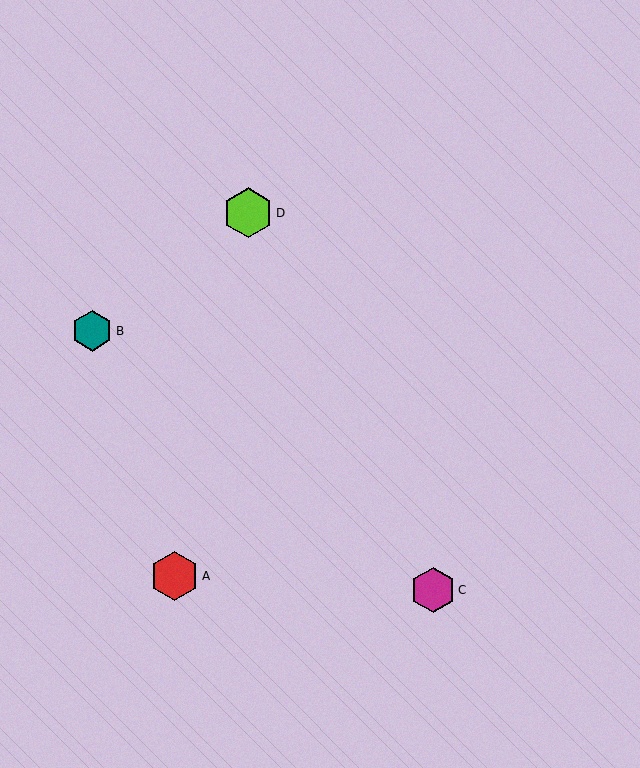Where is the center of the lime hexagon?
The center of the lime hexagon is at (248, 213).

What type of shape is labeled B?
Shape B is a teal hexagon.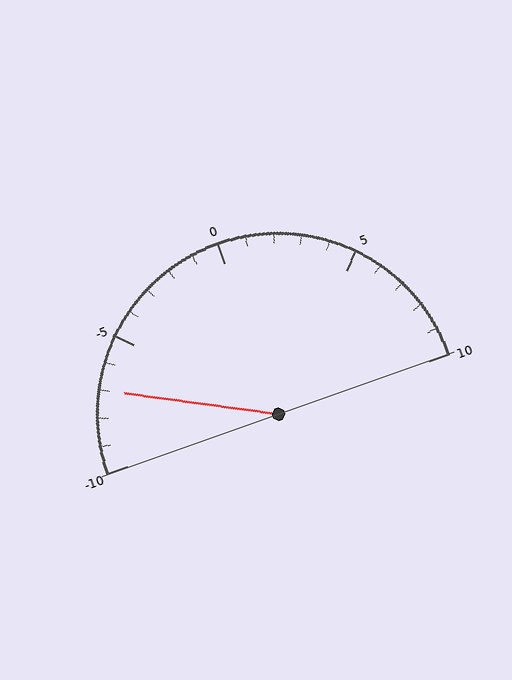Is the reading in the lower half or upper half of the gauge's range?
The reading is in the lower half of the range (-10 to 10).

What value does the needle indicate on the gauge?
The needle indicates approximately -7.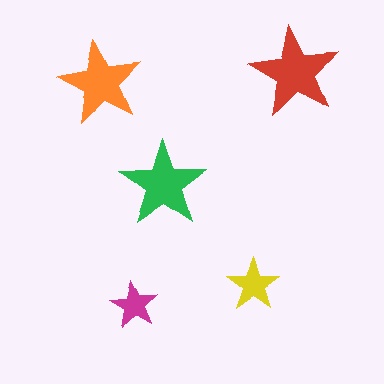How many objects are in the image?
There are 5 objects in the image.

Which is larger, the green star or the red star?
The red one.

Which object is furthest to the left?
The orange star is leftmost.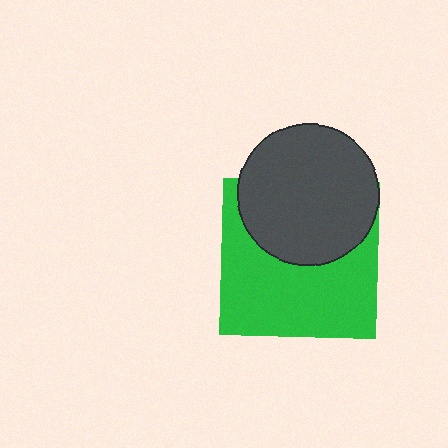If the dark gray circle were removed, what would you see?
You would see the complete green square.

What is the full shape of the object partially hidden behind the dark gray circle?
The partially hidden object is a green square.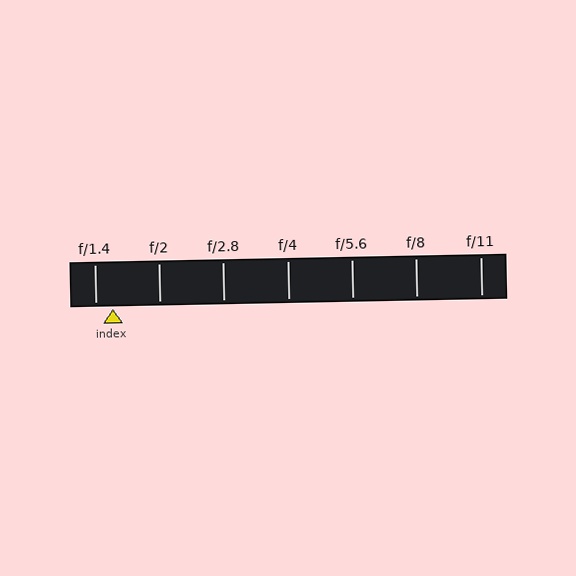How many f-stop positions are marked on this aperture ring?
There are 7 f-stop positions marked.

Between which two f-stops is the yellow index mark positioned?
The index mark is between f/1.4 and f/2.